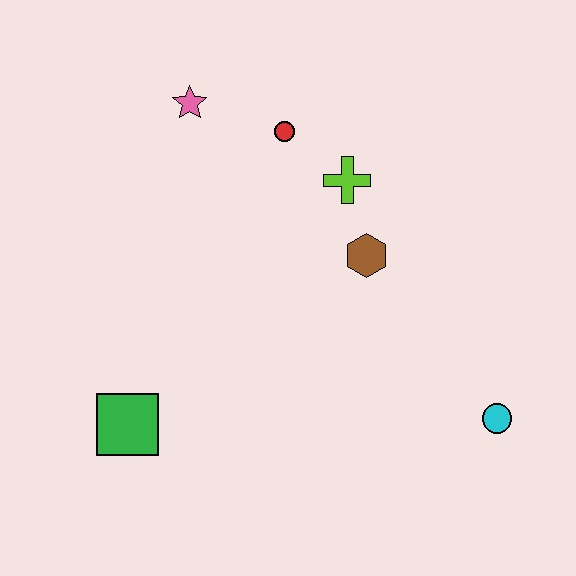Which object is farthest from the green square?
The cyan circle is farthest from the green square.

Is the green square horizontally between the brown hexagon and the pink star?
No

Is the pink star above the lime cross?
Yes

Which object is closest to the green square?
The brown hexagon is closest to the green square.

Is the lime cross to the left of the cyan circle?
Yes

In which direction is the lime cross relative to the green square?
The lime cross is above the green square.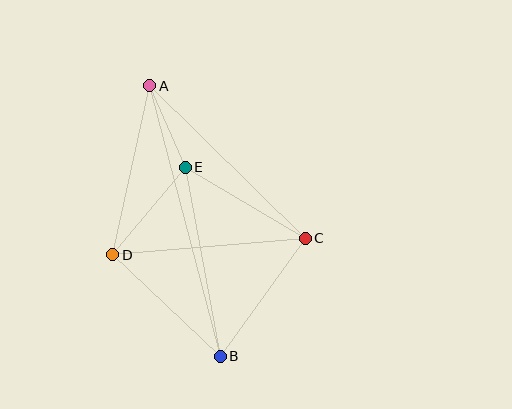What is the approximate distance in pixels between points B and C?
The distance between B and C is approximately 145 pixels.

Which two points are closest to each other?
Points A and E are closest to each other.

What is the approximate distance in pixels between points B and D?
The distance between B and D is approximately 148 pixels.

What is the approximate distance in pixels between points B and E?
The distance between B and E is approximately 192 pixels.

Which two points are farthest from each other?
Points A and B are farthest from each other.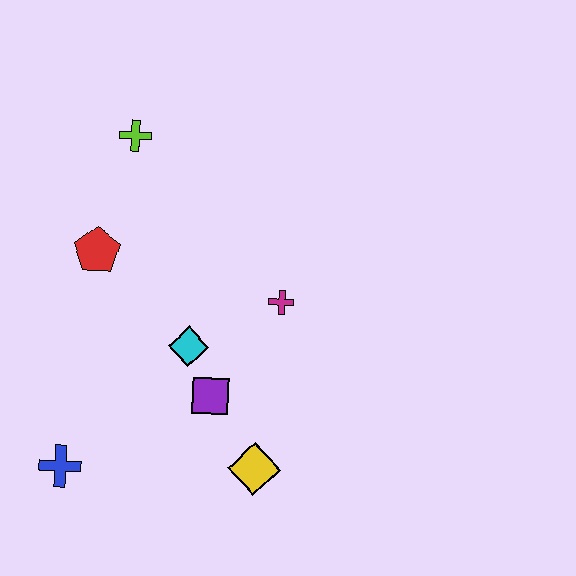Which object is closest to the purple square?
The cyan diamond is closest to the purple square.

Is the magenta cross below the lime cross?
Yes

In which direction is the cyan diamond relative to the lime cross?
The cyan diamond is below the lime cross.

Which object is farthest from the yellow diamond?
The lime cross is farthest from the yellow diamond.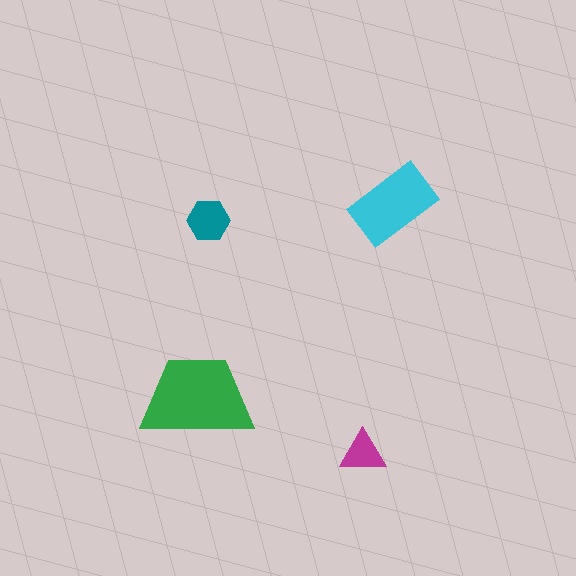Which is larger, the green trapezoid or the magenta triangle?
The green trapezoid.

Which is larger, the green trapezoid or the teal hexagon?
The green trapezoid.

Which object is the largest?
The green trapezoid.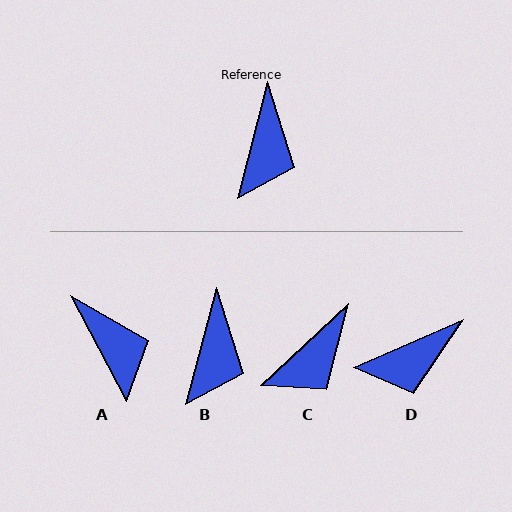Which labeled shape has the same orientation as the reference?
B.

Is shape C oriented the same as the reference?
No, it is off by about 32 degrees.